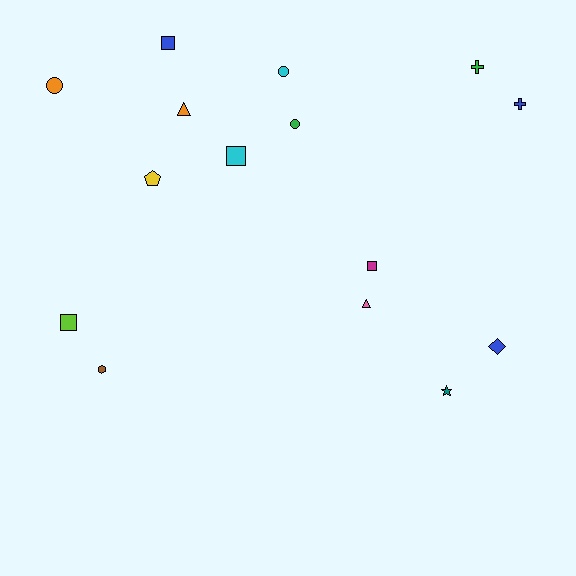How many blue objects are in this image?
There are 3 blue objects.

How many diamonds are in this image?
There is 1 diamond.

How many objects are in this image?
There are 15 objects.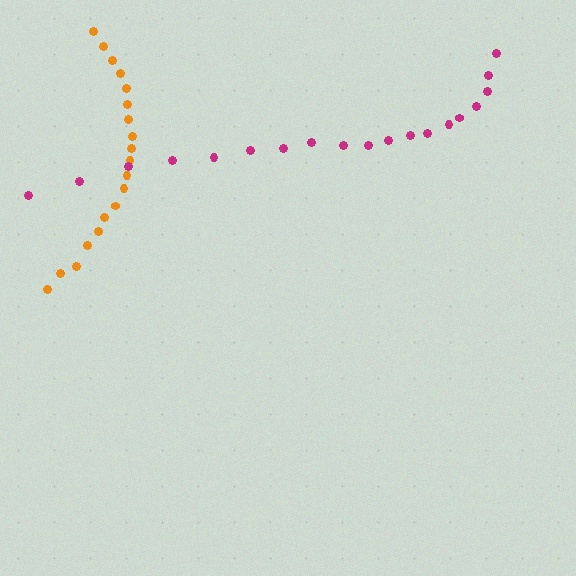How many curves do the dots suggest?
There are 2 distinct paths.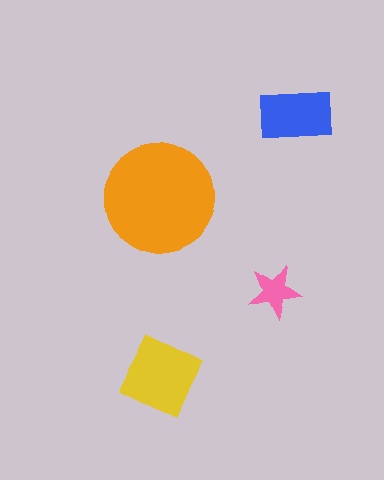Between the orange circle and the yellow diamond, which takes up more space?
The orange circle.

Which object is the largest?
The orange circle.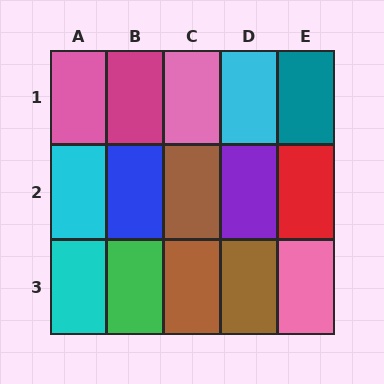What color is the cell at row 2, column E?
Red.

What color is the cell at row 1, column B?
Magenta.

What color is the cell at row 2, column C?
Brown.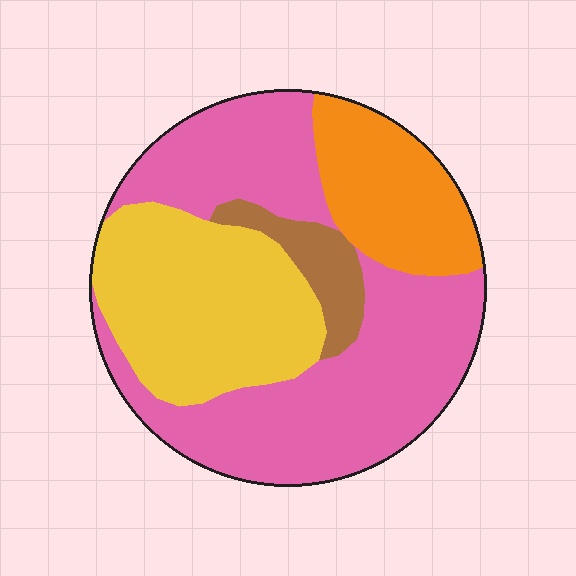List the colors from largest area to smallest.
From largest to smallest: pink, yellow, orange, brown.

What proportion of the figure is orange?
Orange covers 16% of the figure.